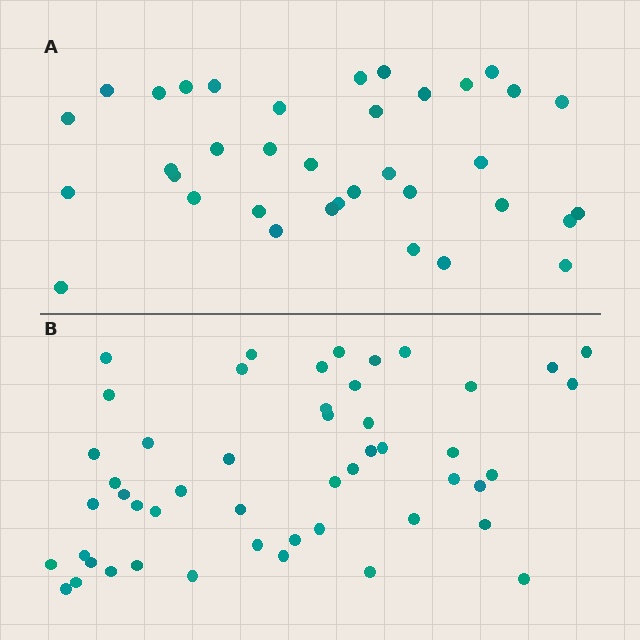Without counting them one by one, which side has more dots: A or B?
Region B (the bottom region) has more dots.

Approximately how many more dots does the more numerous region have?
Region B has approximately 15 more dots than region A.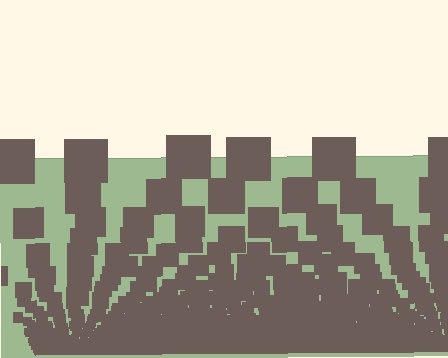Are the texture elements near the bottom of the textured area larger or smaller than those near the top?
Smaller. The gradient is inverted — elements near the bottom are smaller and denser.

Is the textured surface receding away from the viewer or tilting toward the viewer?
The surface appears to tilt toward the viewer. Texture elements get larger and sparser toward the top.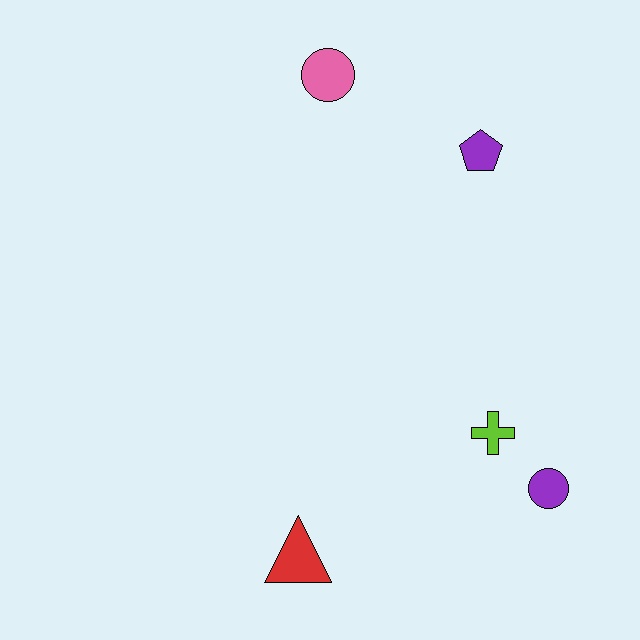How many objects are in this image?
There are 5 objects.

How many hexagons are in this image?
There are no hexagons.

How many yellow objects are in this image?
There are no yellow objects.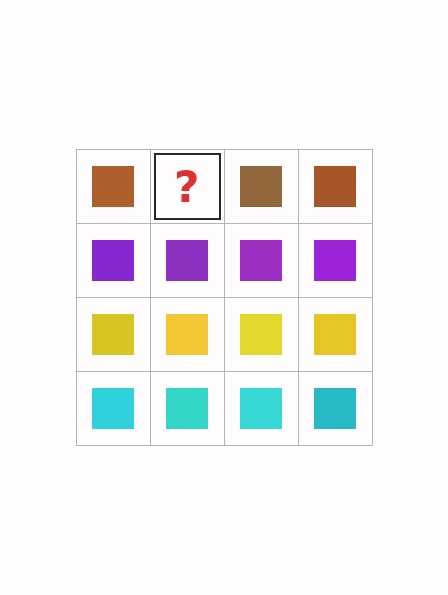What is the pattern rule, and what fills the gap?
The rule is that each row has a consistent color. The gap should be filled with a brown square.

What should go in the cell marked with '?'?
The missing cell should contain a brown square.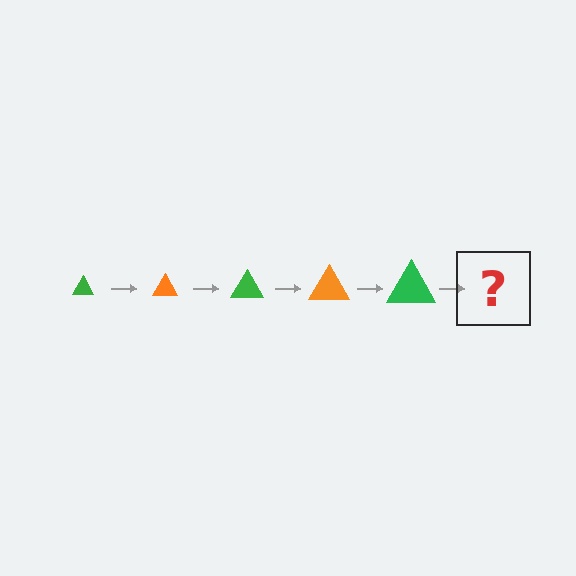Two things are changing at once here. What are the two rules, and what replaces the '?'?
The two rules are that the triangle grows larger each step and the color cycles through green and orange. The '?' should be an orange triangle, larger than the previous one.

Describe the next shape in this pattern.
It should be an orange triangle, larger than the previous one.